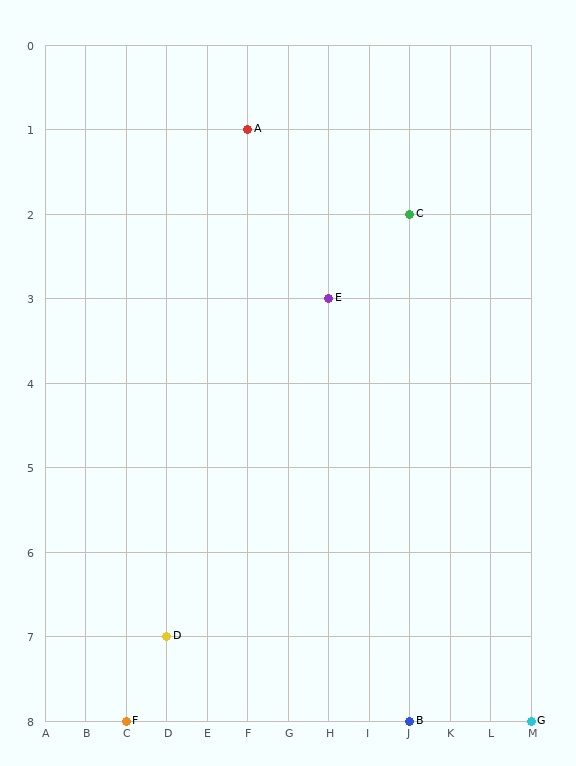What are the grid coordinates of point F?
Point F is at grid coordinates (C, 8).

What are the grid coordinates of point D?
Point D is at grid coordinates (D, 7).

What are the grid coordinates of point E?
Point E is at grid coordinates (H, 3).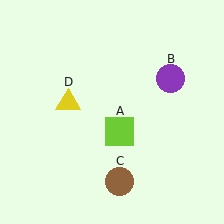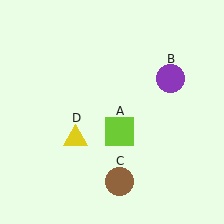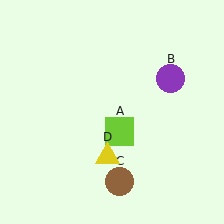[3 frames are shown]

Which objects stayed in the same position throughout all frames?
Lime square (object A) and purple circle (object B) and brown circle (object C) remained stationary.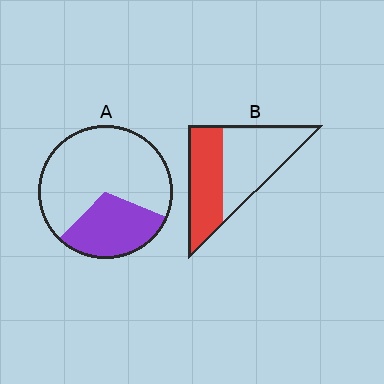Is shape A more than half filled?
No.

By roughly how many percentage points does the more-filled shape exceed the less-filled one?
By roughly 15 percentage points (B over A).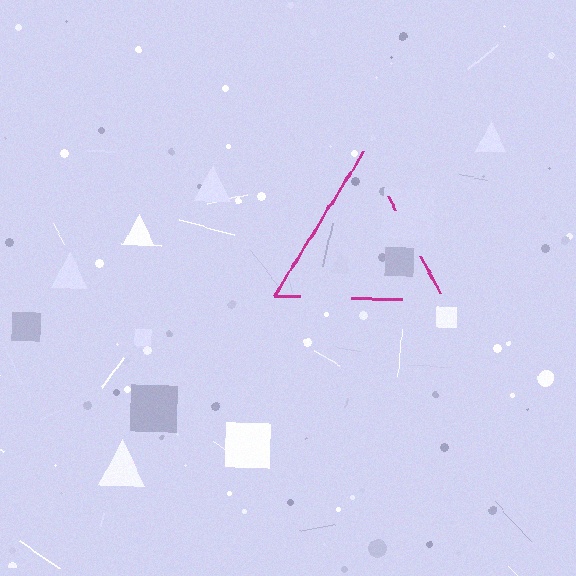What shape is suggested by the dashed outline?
The dashed outline suggests a triangle.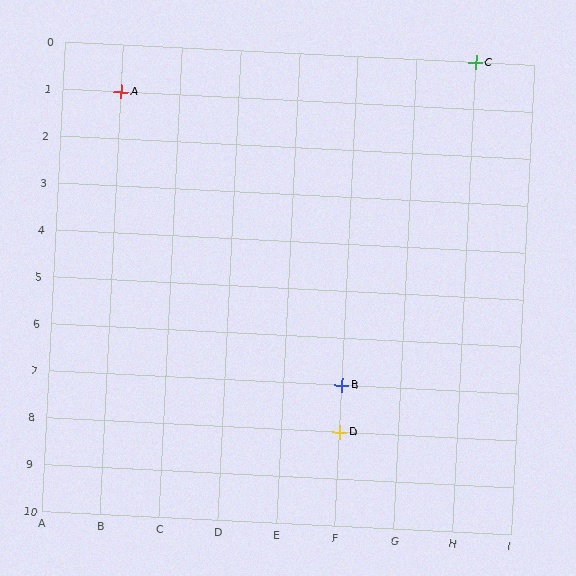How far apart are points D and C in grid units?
Points D and C are 2 columns and 8 rows apart (about 8.2 grid units diagonally).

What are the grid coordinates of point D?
Point D is at grid coordinates (F, 8).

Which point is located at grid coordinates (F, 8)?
Point D is at (F, 8).